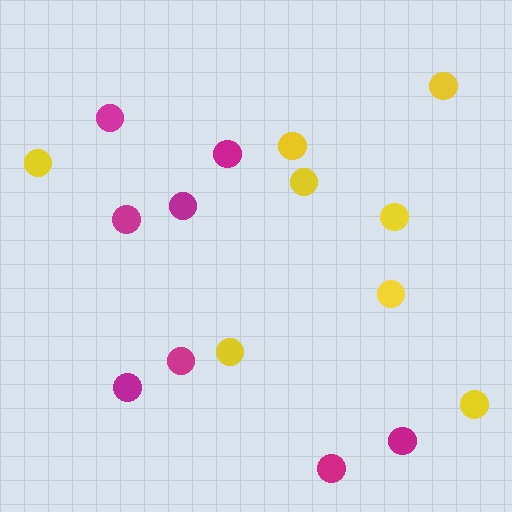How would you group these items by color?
There are 2 groups: one group of magenta circles (8) and one group of yellow circles (8).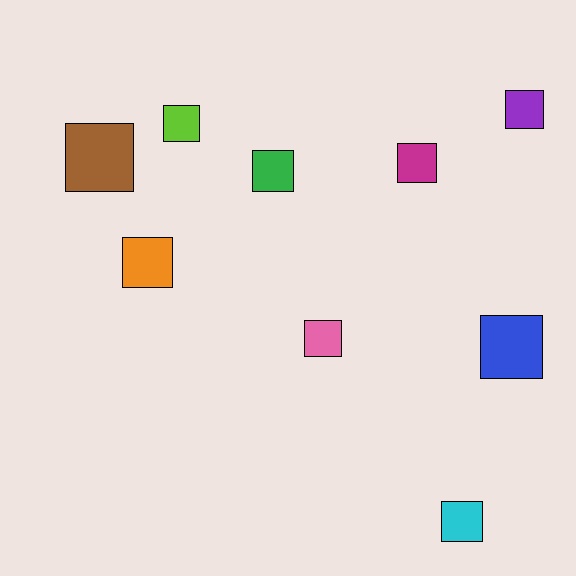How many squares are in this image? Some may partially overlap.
There are 9 squares.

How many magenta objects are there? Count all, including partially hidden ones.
There is 1 magenta object.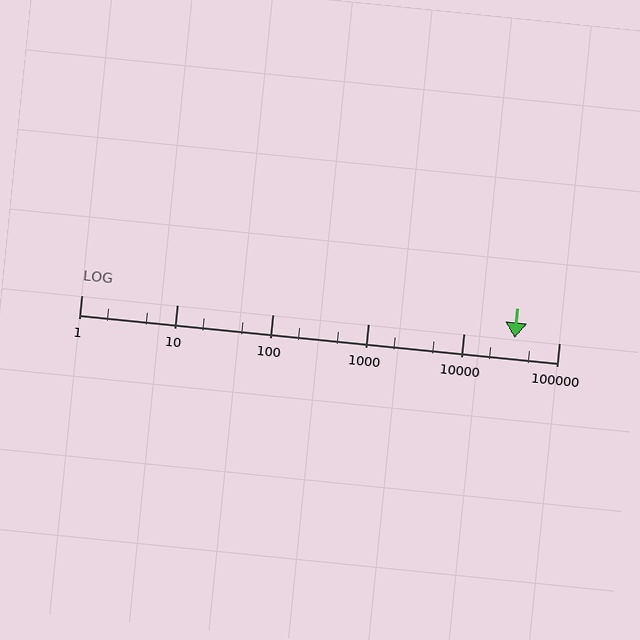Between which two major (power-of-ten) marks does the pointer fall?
The pointer is between 10000 and 100000.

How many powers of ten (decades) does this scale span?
The scale spans 5 decades, from 1 to 100000.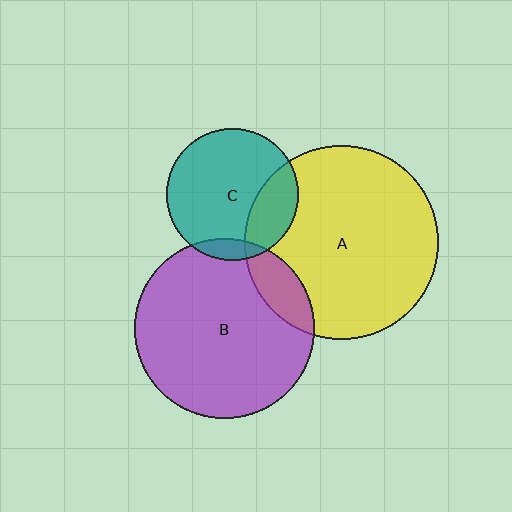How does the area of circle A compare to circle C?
Approximately 2.1 times.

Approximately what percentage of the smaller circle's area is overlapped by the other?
Approximately 25%.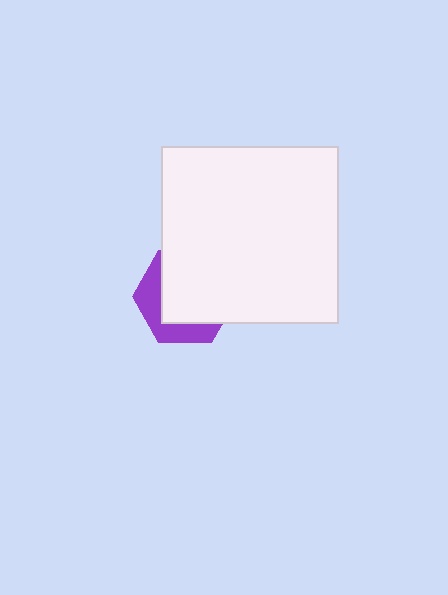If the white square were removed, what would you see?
You would see the complete purple hexagon.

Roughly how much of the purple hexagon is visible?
A small part of it is visible (roughly 35%).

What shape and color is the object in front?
The object in front is a white square.